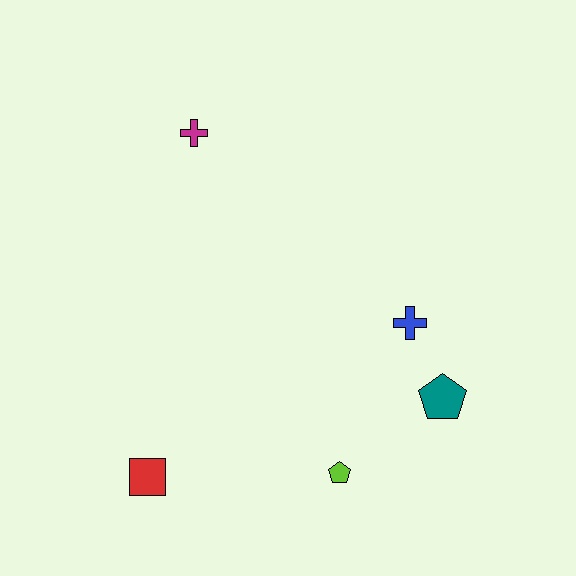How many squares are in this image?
There is 1 square.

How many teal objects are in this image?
There is 1 teal object.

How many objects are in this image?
There are 5 objects.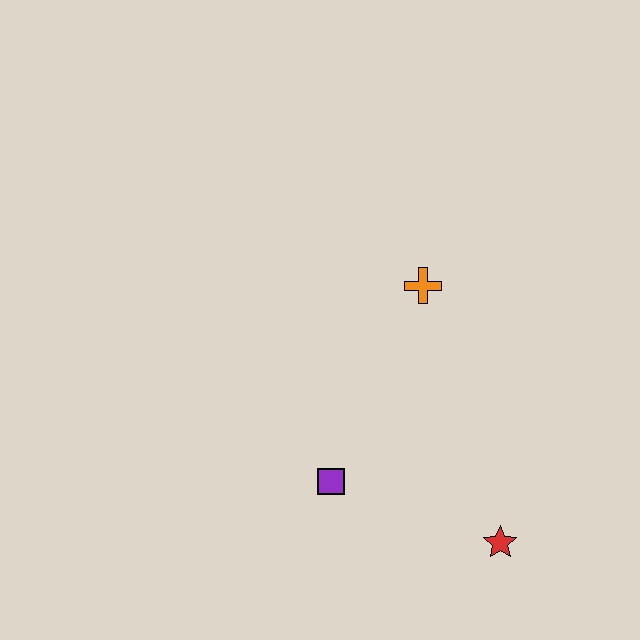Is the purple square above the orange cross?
No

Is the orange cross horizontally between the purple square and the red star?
Yes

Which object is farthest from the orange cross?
The red star is farthest from the orange cross.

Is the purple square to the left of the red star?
Yes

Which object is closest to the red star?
The purple square is closest to the red star.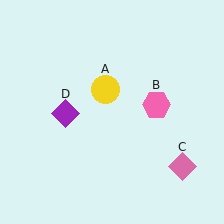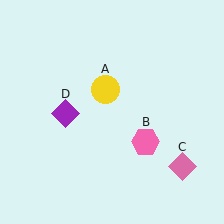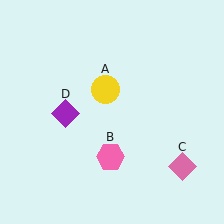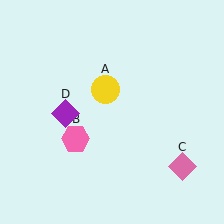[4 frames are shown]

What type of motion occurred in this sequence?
The pink hexagon (object B) rotated clockwise around the center of the scene.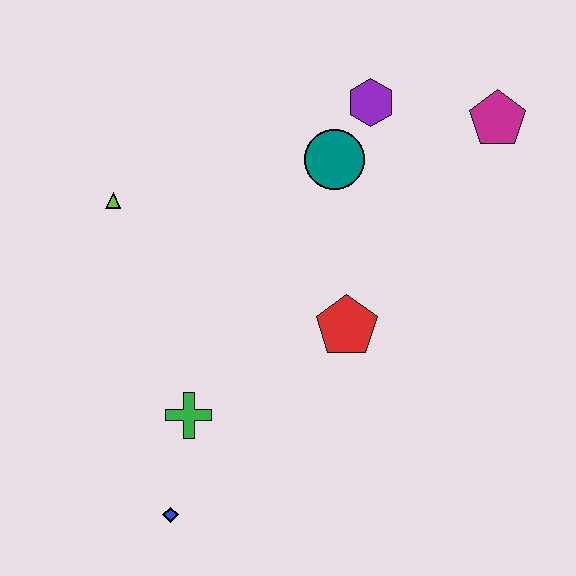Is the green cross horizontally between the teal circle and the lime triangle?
Yes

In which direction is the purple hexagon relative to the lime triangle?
The purple hexagon is to the right of the lime triangle.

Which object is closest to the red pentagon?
The teal circle is closest to the red pentagon.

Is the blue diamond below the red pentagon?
Yes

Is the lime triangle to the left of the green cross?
Yes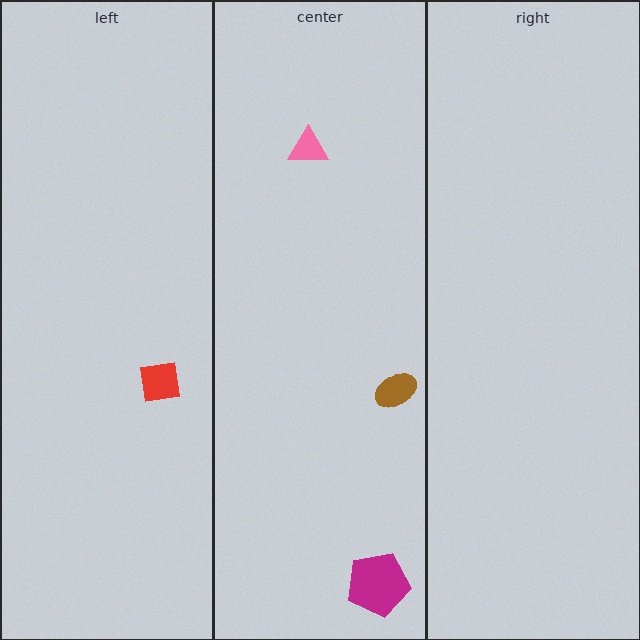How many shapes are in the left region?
1.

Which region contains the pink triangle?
The center region.